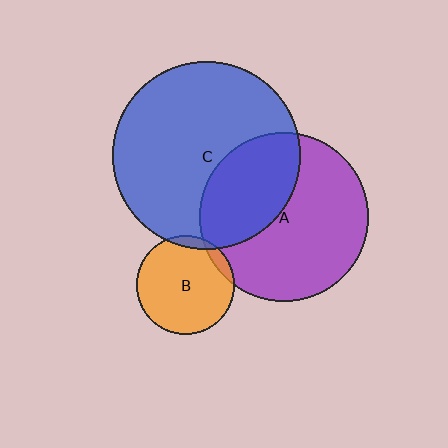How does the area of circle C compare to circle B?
Approximately 3.7 times.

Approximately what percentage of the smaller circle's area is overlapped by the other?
Approximately 5%.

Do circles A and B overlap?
Yes.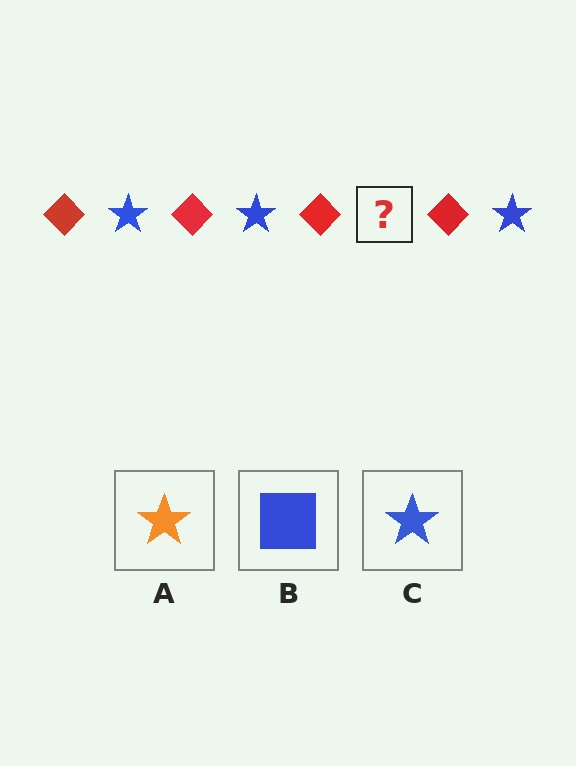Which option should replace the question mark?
Option C.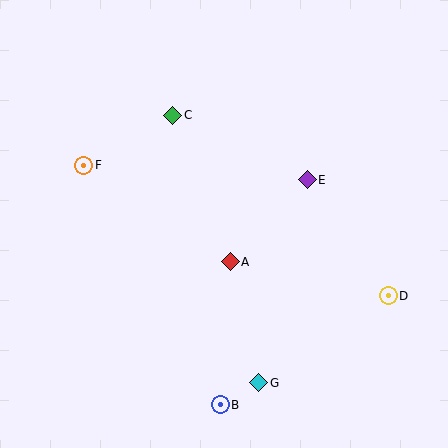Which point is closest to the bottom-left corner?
Point B is closest to the bottom-left corner.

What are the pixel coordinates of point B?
Point B is at (220, 405).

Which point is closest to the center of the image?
Point A at (230, 262) is closest to the center.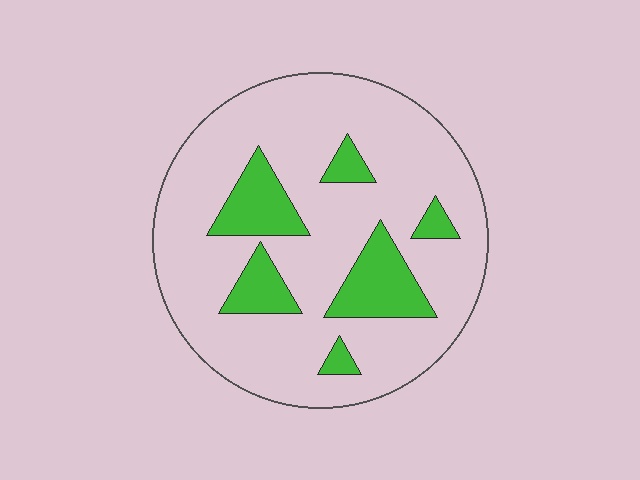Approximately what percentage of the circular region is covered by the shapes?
Approximately 20%.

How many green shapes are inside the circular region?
6.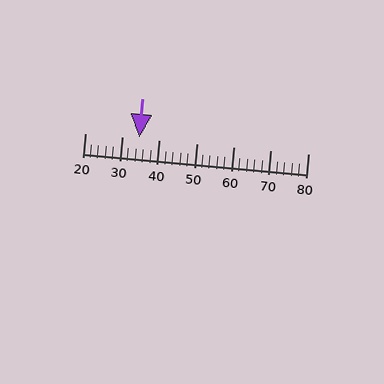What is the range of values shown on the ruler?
The ruler shows values from 20 to 80.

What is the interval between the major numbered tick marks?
The major tick marks are spaced 10 units apart.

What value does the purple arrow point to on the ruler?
The purple arrow points to approximately 34.